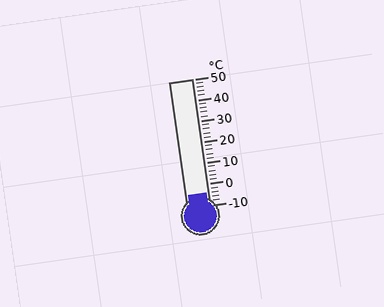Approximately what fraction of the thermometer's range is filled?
The thermometer is filled to approximately 10% of its range.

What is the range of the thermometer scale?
The thermometer scale ranges from -10°C to 50°C.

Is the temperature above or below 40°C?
The temperature is below 40°C.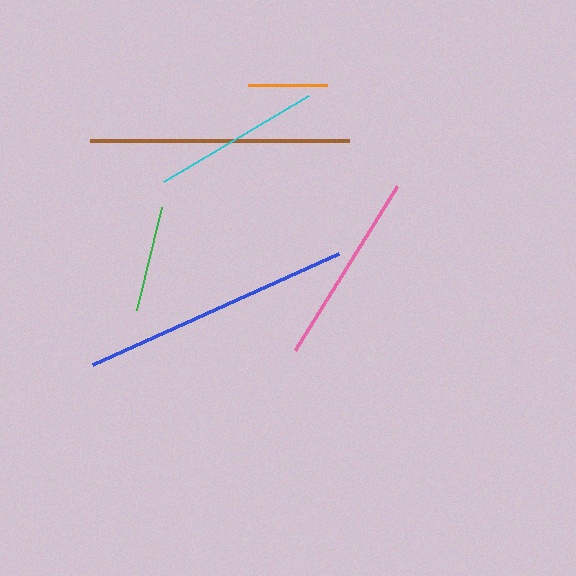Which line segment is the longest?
The blue line is the longest at approximately 269 pixels.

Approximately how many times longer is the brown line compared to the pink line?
The brown line is approximately 1.3 times the length of the pink line.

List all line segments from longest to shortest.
From longest to shortest: blue, brown, pink, cyan, green, orange.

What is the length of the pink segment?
The pink segment is approximately 193 pixels long.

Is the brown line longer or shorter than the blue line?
The blue line is longer than the brown line.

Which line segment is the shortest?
The orange line is the shortest at approximately 79 pixels.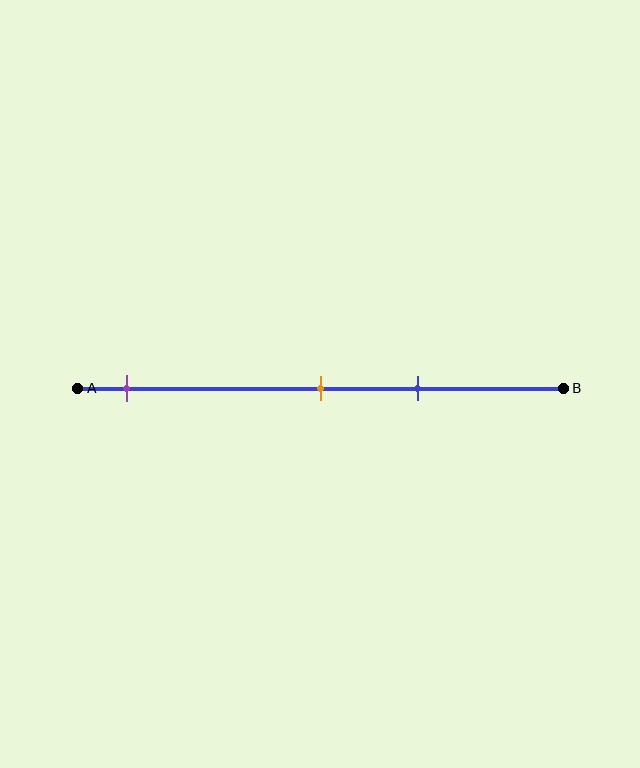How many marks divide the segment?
There are 3 marks dividing the segment.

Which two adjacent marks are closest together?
The orange and blue marks are the closest adjacent pair.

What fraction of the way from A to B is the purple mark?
The purple mark is approximately 10% (0.1) of the way from A to B.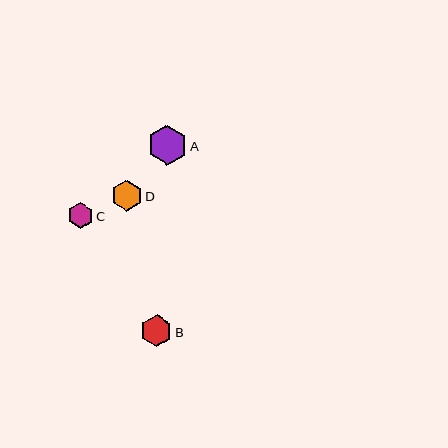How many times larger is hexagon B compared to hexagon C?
Hexagon B is approximately 1.2 times the size of hexagon C.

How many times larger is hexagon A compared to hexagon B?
Hexagon A is approximately 1.3 times the size of hexagon B.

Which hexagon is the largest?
Hexagon A is the largest with a size of approximately 40 pixels.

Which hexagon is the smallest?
Hexagon C is the smallest with a size of approximately 26 pixels.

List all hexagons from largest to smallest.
From largest to smallest: A, B, D, C.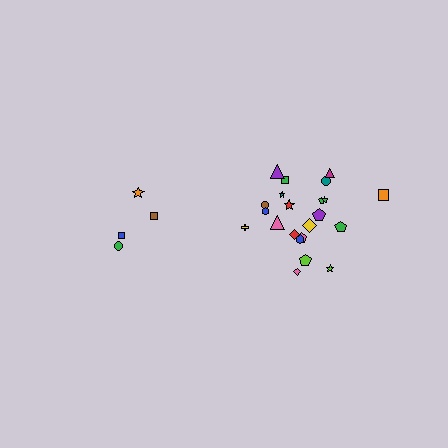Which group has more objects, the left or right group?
The right group.